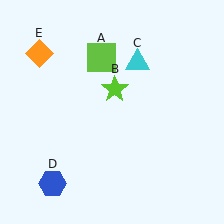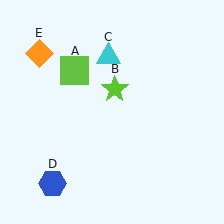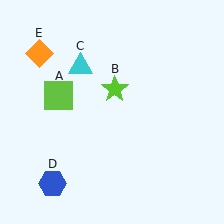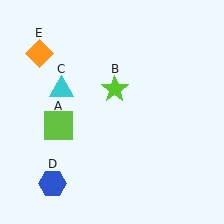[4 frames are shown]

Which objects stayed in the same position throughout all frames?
Lime star (object B) and blue hexagon (object D) and orange diamond (object E) remained stationary.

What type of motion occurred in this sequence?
The lime square (object A), cyan triangle (object C) rotated counterclockwise around the center of the scene.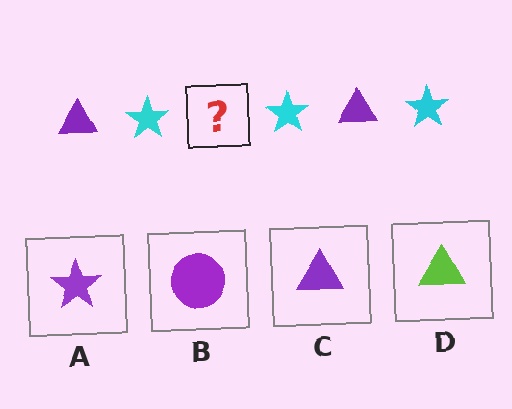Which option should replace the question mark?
Option C.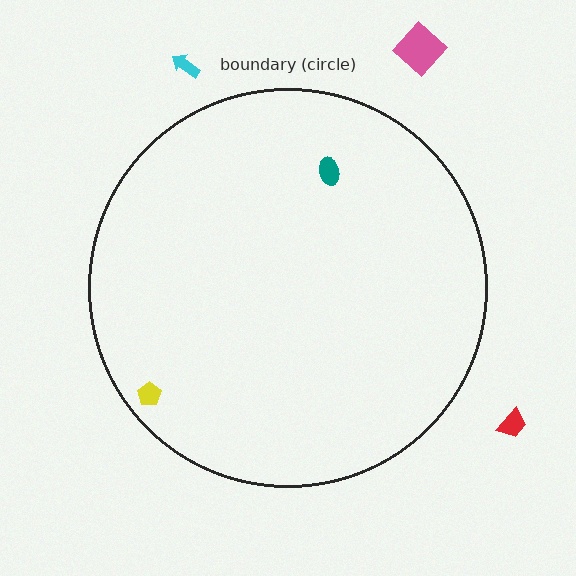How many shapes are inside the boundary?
2 inside, 3 outside.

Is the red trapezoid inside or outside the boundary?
Outside.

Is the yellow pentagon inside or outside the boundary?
Inside.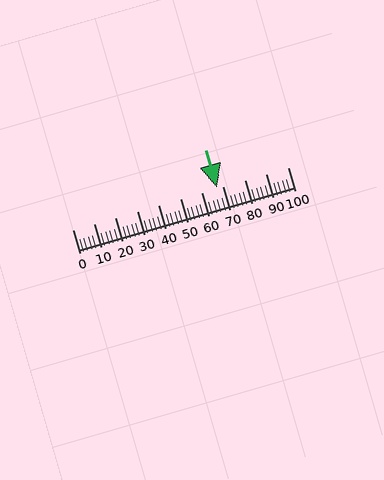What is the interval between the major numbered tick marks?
The major tick marks are spaced 10 units apart.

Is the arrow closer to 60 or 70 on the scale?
The arrow is closer to 70.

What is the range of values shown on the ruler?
The ruler shows values from 0 to 100.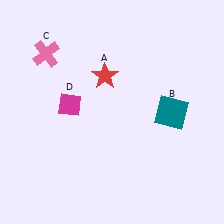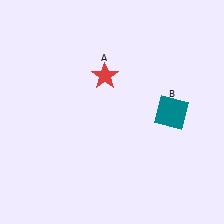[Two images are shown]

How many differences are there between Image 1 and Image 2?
There are 2 differences between the two images.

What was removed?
The pink cross (C), the magenta diamond (D) were removed in Image 2.